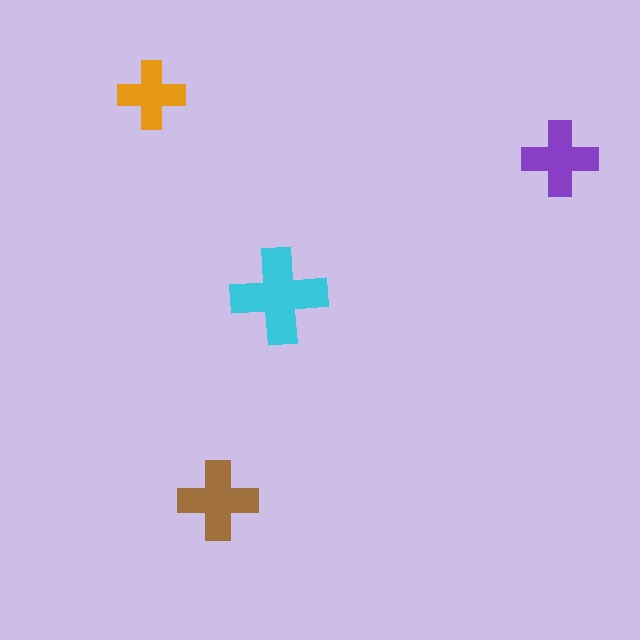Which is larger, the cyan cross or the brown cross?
The cyan one.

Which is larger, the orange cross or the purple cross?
The purple one.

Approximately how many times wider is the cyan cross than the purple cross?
About 1.5 times wider.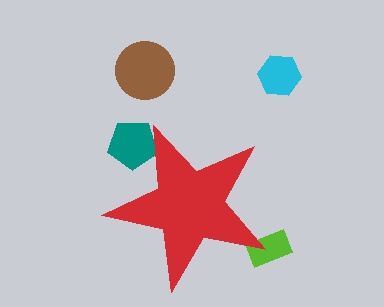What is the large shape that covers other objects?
A red star.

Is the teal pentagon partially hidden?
Yes, the teal pentagon is partially hidden behind the red star.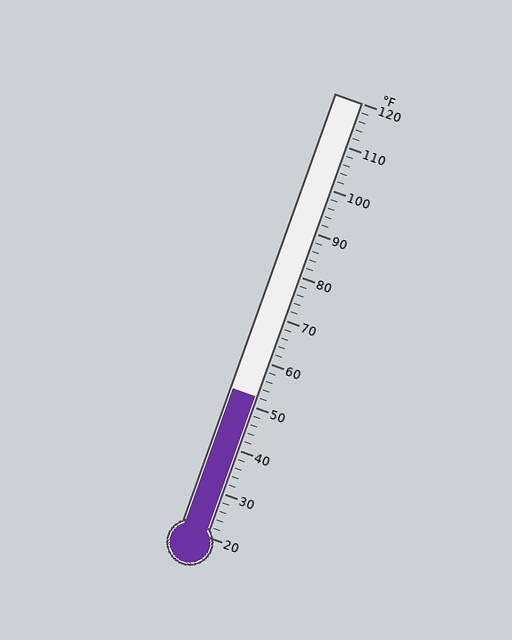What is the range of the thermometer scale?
The thermometer scale ranges from 20°F to 120°F.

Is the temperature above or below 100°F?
The temperature is below 100°F.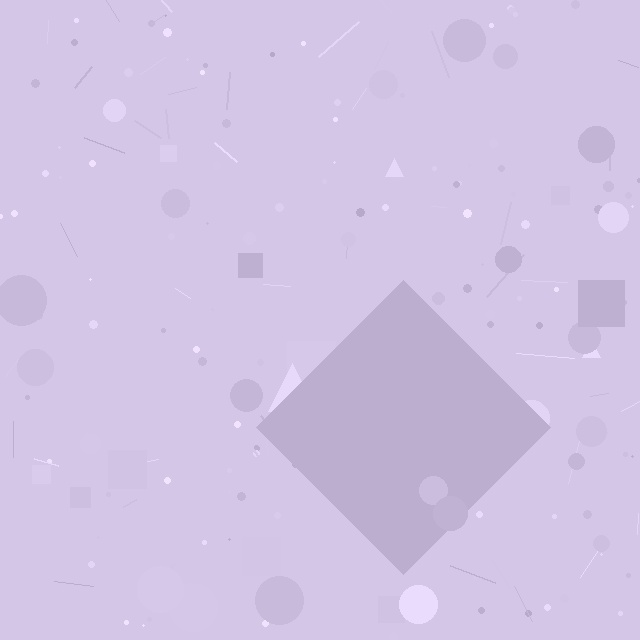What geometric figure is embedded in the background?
A diamond is embedded in the background.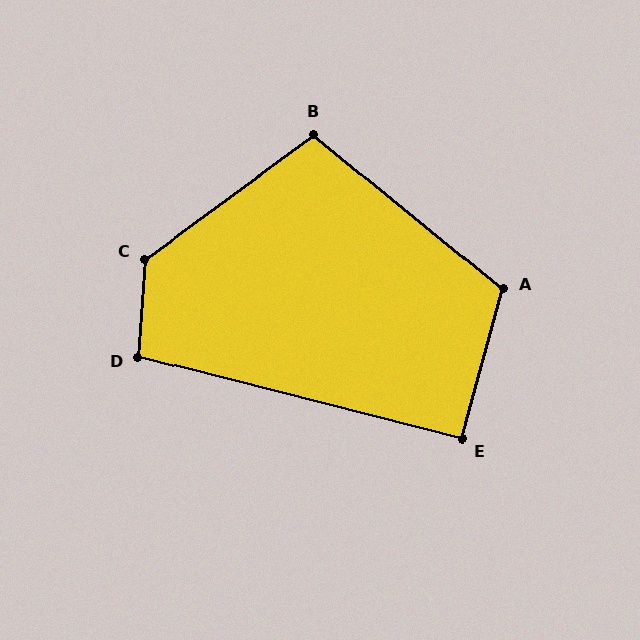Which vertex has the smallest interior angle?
E, at approximately 91 degrees.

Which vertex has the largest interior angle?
C, at approximately 130 degrees.